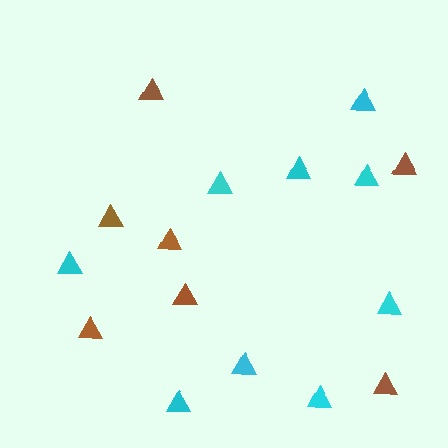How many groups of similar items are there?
There are 2 groups: one group of brown triangles (7) and one group of cyan triangles (9).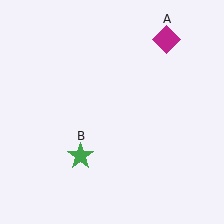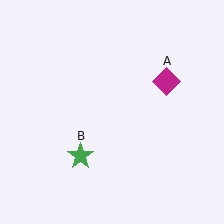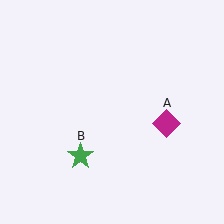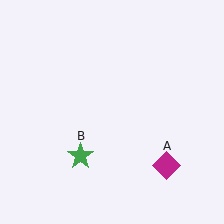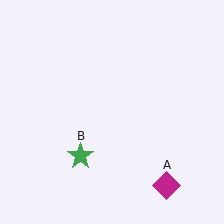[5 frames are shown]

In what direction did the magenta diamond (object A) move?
The magenta diamond (object A) moved down.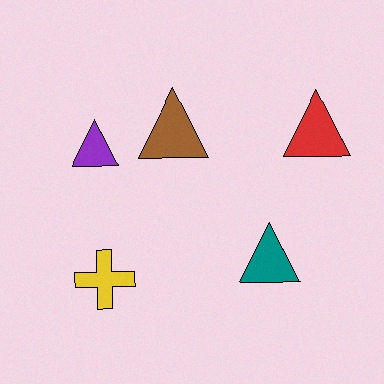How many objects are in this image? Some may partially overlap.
There are 5 objects.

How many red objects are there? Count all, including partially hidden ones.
There is 1 red object.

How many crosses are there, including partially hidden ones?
There is 1 cross.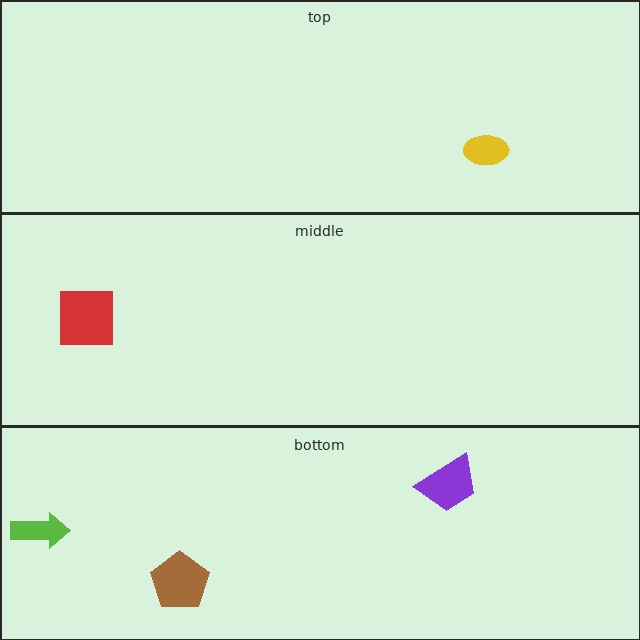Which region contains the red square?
The middle region.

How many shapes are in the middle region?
1.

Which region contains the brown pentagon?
The bottom region.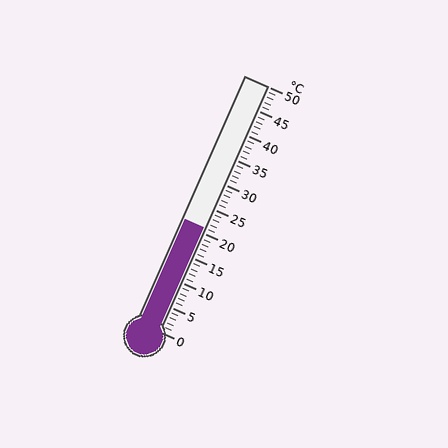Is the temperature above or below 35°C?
The temperature is below 35°C.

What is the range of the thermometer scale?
The thermometer scale ranges from 0°C to 50°C.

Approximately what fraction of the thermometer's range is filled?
The thermometer is filled to approximately 40% of its range.